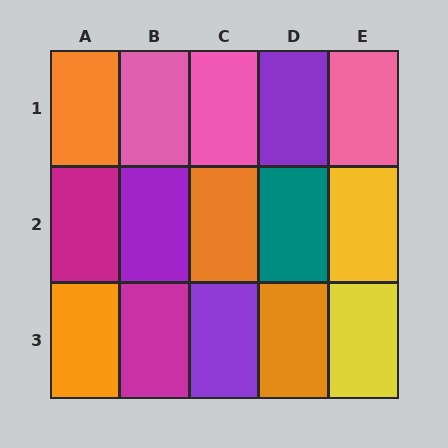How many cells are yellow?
2 cells are yellow.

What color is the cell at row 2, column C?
Orange.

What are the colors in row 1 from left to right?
Orange, pink, pink, purple, pink.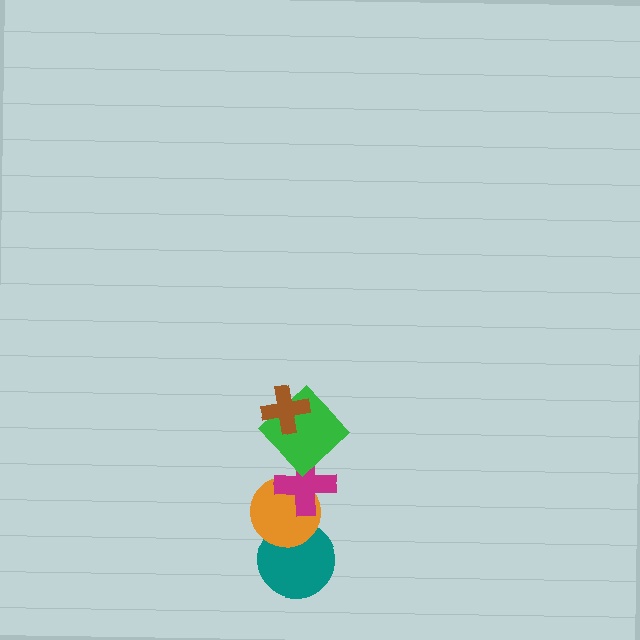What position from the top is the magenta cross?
The magenta cross is 3rd from the top.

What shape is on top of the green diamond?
The brown cross is on top of the green diamond.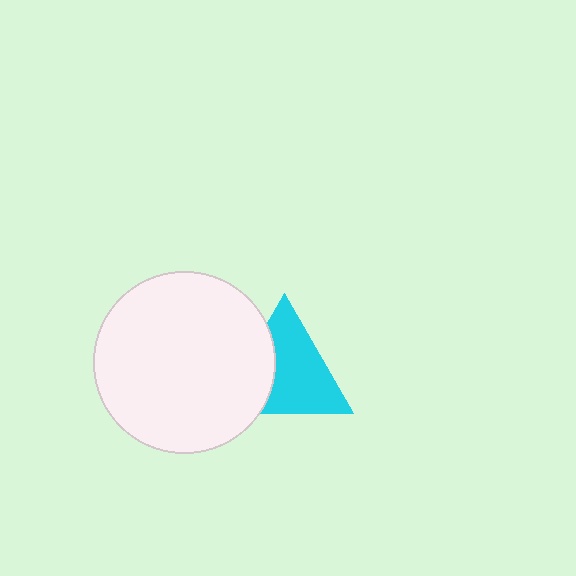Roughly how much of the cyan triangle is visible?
Most of it is visible (roughly 67%).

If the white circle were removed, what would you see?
You would see the complete cyan triangle.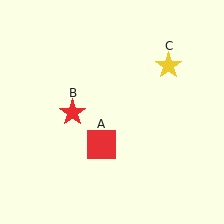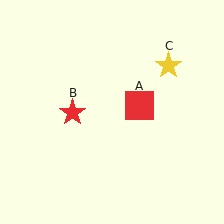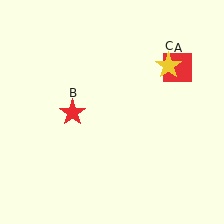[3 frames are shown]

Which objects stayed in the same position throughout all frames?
Red star (object B) and yellow star (object C) remained stationary.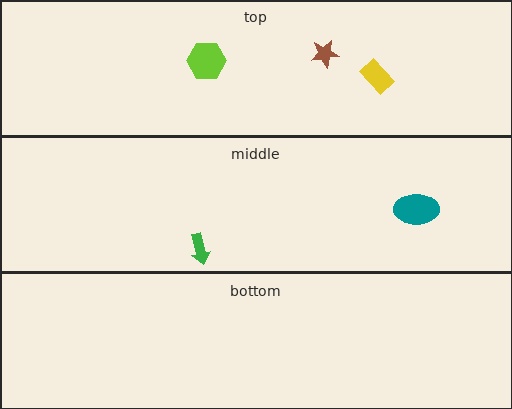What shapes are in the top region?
The lime hexagon, the yellow rectangle, the brown star.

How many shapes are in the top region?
3.